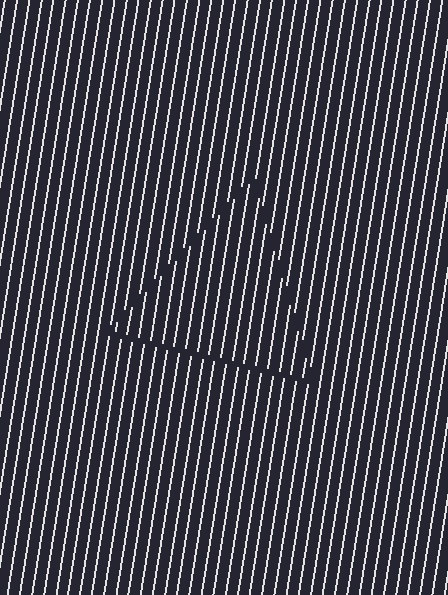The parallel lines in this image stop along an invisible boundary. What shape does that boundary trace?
An illusory triangle. The interior of the shape contains the same grating, shifted by half a period — the contour is defined by the phase discontinuity where line-ends from the inner and outer gratings abut.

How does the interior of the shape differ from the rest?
The interior of the shape contains the same grating, shifted by half a period — the contour is defined by the phase discontinuity where line-ends from the inner and outer gratings abut.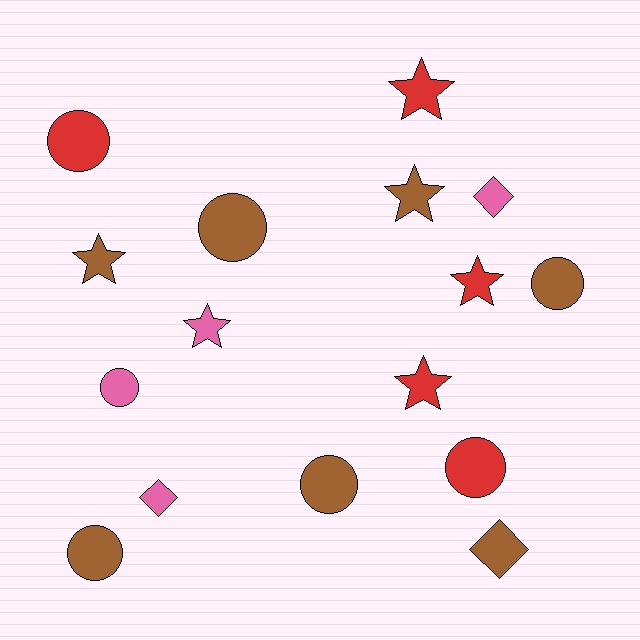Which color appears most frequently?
Brown, with 7 objects.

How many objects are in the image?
There are 16 objects.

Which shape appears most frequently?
Circle, with 7 objects.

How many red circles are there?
There are 2 red circles.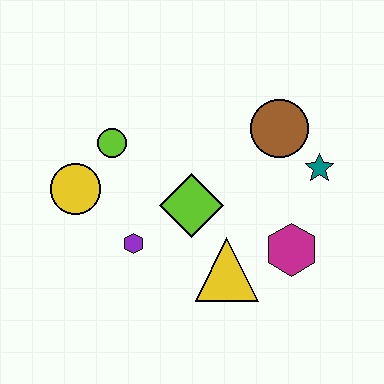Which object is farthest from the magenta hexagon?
The yellow circle is farthest from the magenta hexagon.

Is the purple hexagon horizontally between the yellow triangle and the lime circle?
Yes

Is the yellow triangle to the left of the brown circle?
Yes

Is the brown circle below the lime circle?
No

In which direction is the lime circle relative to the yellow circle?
The lime circle is above the yellow circle.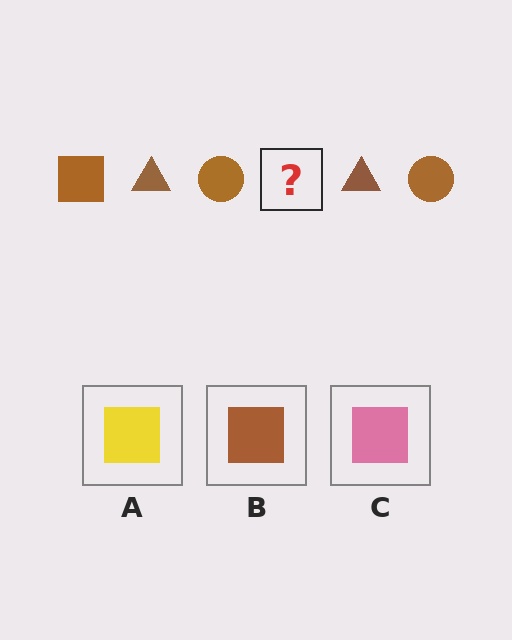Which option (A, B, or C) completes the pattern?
B.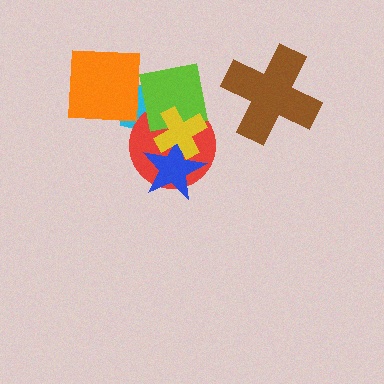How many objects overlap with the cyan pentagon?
4 objects overlap with the cyan pentagon.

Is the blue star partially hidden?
Yes, it is partially covered by another shape.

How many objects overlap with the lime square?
3 objects overlap with the lime square.